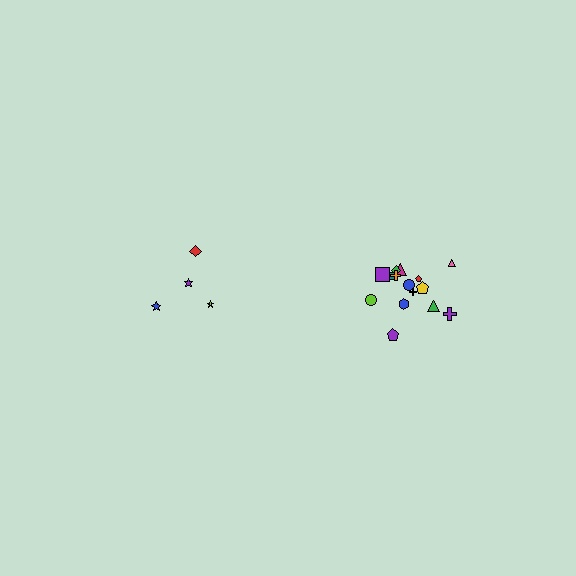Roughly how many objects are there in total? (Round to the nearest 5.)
Roughly 20 objects in total.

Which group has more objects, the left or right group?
The right group.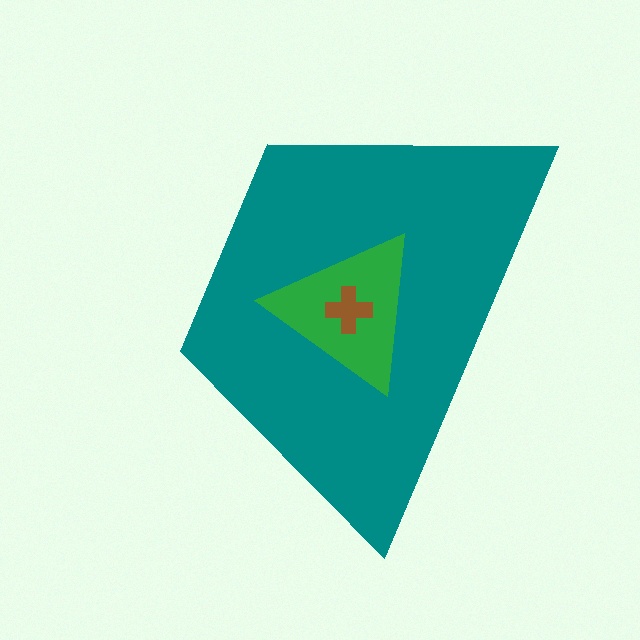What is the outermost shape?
The teal trapezoid.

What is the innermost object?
The brown cross.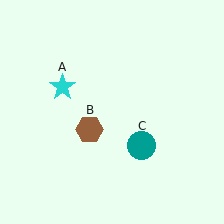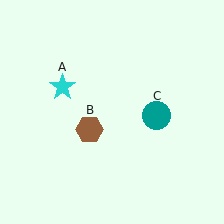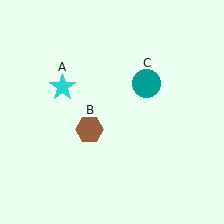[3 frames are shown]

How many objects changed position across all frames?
1 object changed position: teal circle (object C).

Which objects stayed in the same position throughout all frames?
Cyan star (object A) and brown hexagon (object B) remained stationary.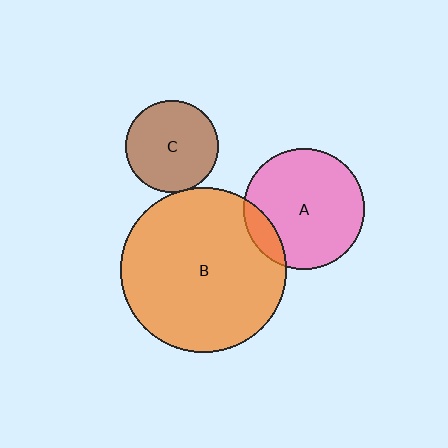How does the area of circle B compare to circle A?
Approximately 1.9 times.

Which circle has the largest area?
Circle B (orange).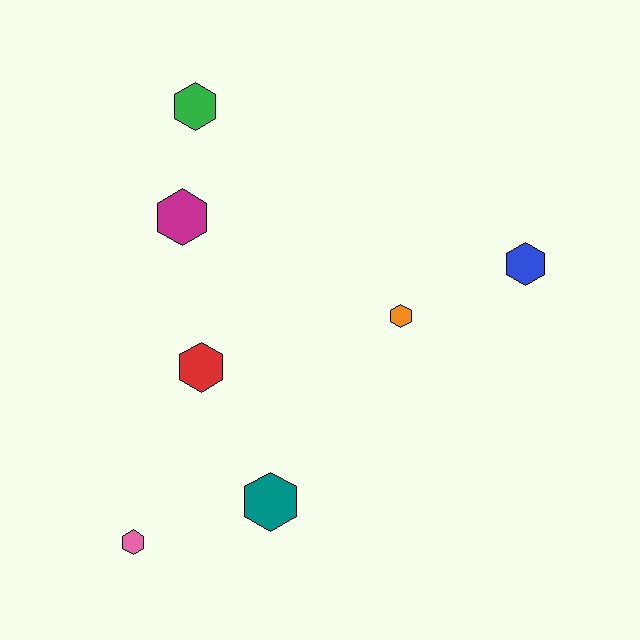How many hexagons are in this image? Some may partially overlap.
There are 7 hexagons.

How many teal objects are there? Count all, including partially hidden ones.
There is 1 teal object.